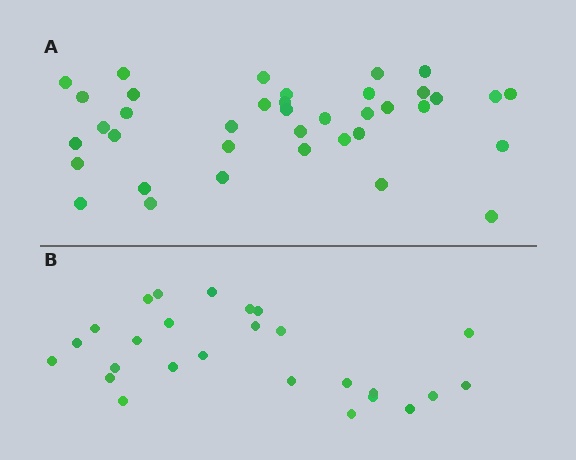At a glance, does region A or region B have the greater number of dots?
Region A (the top region) has more dots.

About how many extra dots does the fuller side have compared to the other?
Region A has roughly 12 or so more dots than region B.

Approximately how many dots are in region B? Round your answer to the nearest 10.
About 30 dots. (The exact count is 26, which rounds to 30.)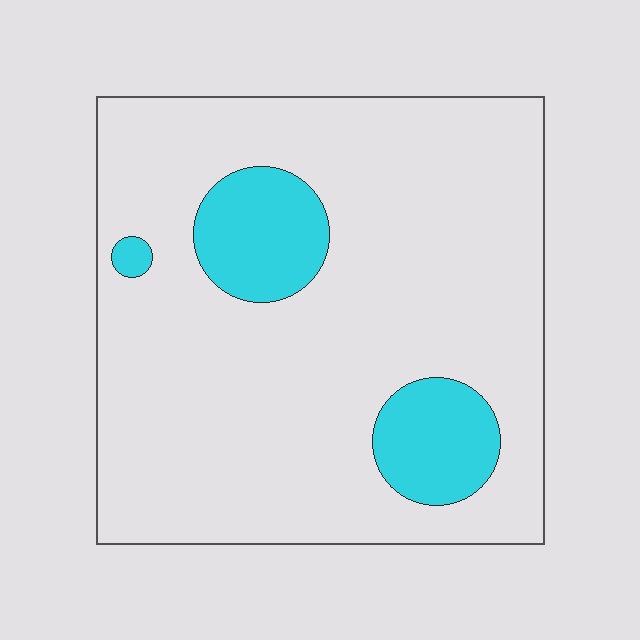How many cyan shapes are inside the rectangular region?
3.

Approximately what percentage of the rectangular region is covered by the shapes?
Approximately 15%.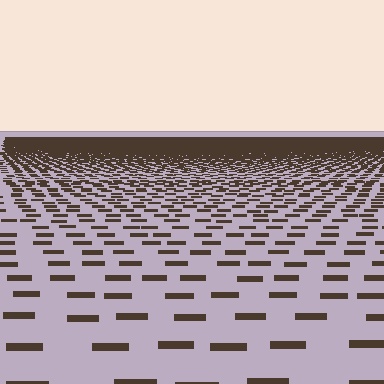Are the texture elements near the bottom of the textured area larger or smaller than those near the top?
Larger. Near the bottom, elements are closer to the viewer and appear at a bigger on-screen size.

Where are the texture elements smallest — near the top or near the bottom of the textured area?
Near the top.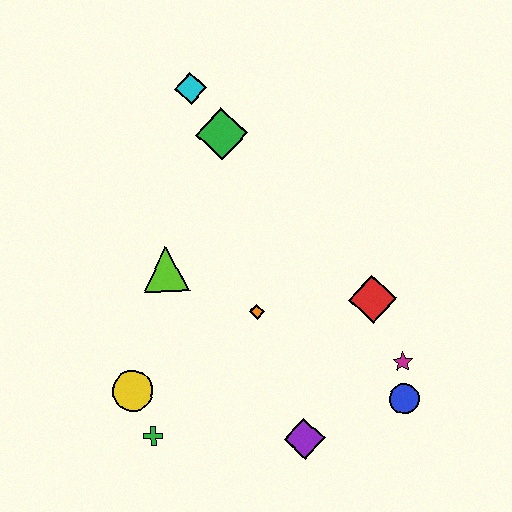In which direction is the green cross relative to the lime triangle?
The green cross is below the lime triangle.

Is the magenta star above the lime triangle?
No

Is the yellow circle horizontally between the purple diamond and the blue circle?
No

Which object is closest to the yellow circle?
The green cross is closest to the yellow circle.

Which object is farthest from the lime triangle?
The blue circle is farthest from the lime triangle.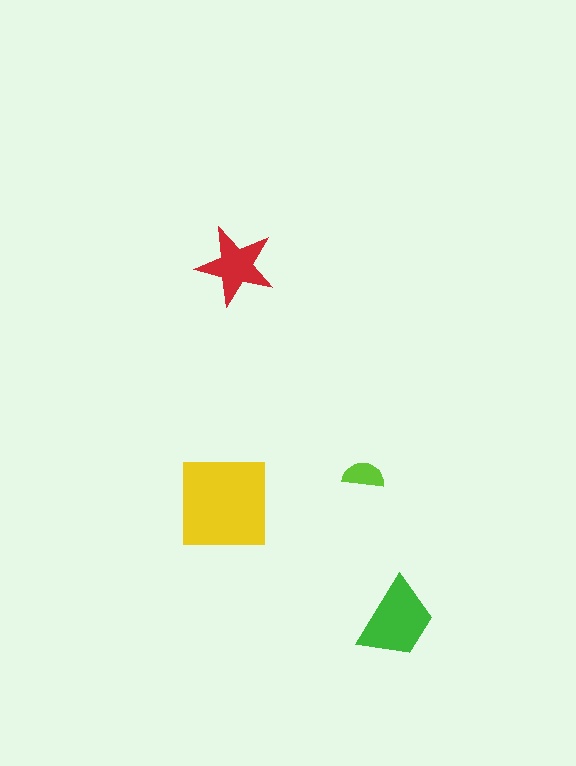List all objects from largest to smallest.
The yellow square, the green trapezoid, the red star, the lime semicircle.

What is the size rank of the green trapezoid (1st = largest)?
2nd.